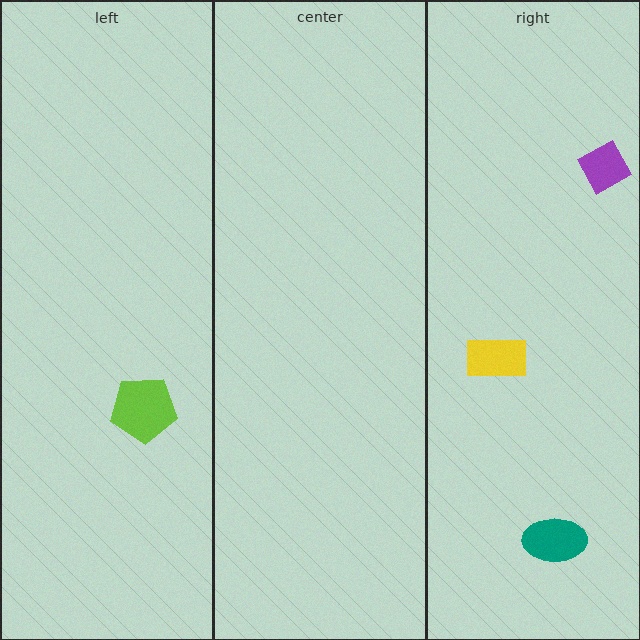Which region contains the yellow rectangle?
The right region.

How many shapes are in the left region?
1.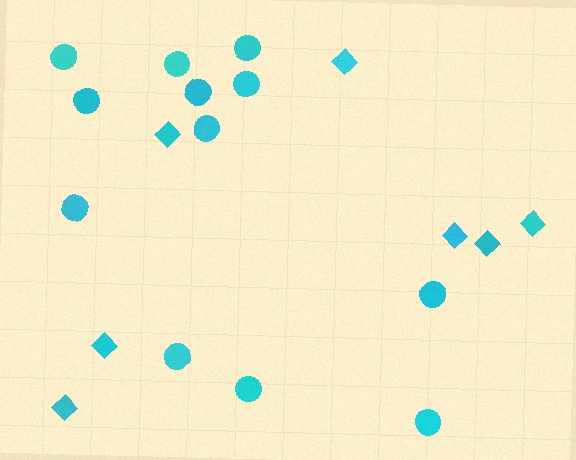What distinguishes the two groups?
There are 2 groups: one group of circles (12) and one group of diamonds (7).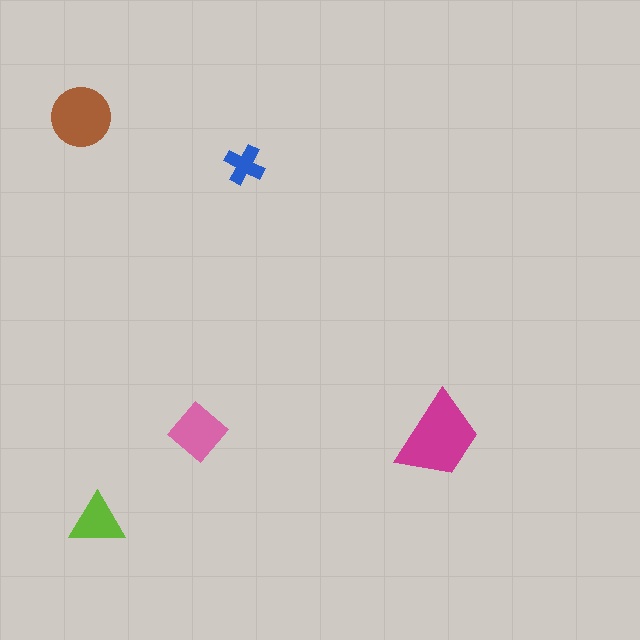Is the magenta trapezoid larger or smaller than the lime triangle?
Larger.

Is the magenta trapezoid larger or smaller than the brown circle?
Larger.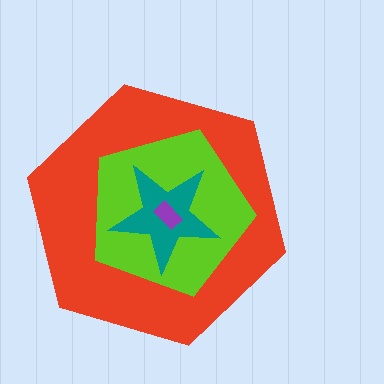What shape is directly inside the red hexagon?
The lime pentagon.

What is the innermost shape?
The purple rectangle.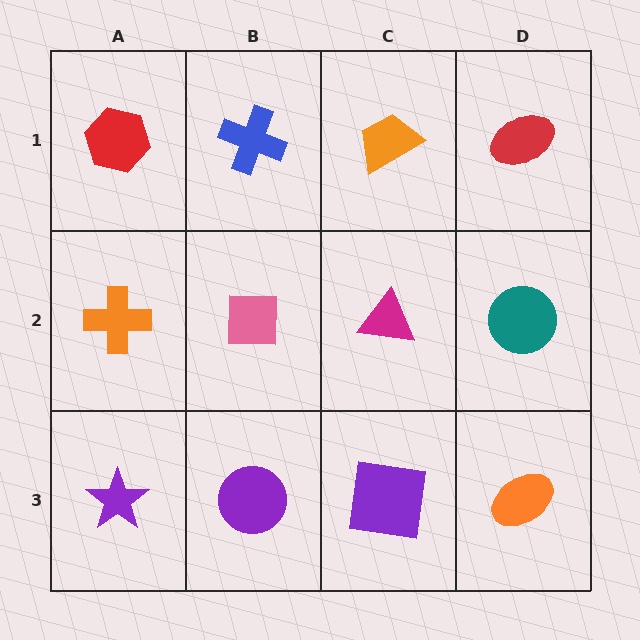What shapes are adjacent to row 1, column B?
A pink square (row 2, column B), a red hexagon (row 1, column A), an orange trapezoid (row 1, column C).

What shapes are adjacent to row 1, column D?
A teal circle (row 2, column D), an orange trapezoid (row 1, column C).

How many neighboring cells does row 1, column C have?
3.